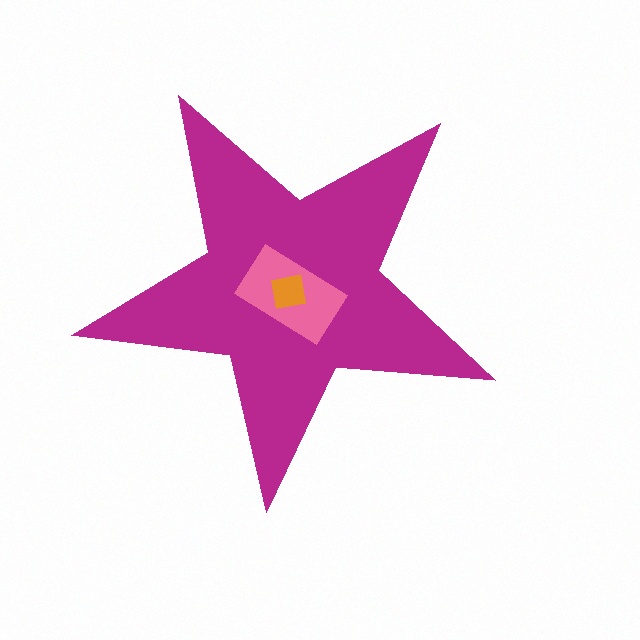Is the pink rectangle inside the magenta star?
Yes.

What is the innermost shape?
The orange square.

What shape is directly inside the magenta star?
The pink rectangle.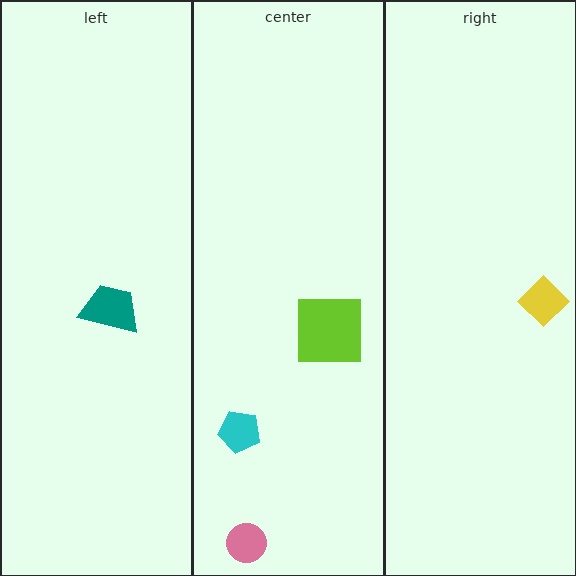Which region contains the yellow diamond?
The right region.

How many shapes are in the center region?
3.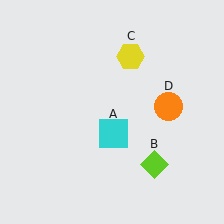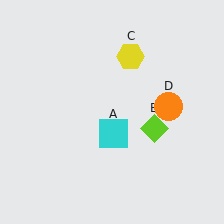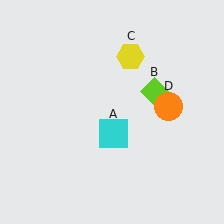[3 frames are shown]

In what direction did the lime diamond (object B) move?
The lime diamond (object B) moved up.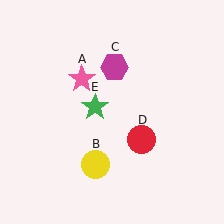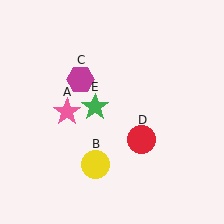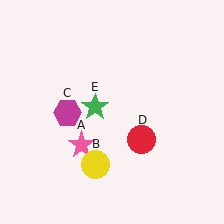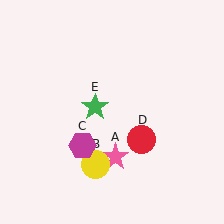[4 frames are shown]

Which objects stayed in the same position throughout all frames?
Yellow circle (object B) and red circle (object D) and green star (object E) remained stationary.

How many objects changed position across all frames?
2 objects changed position: pink star (object A), magenta hexagon (object C).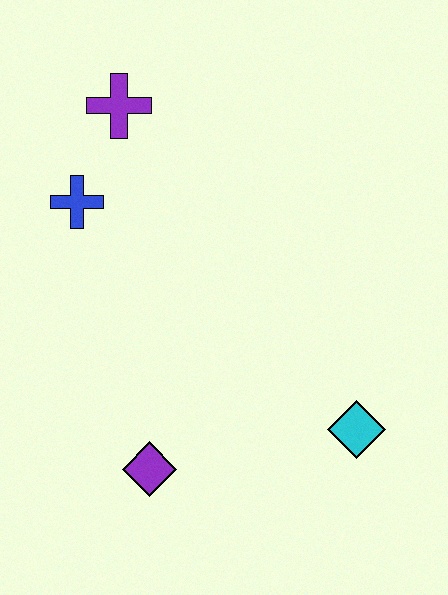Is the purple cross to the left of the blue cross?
No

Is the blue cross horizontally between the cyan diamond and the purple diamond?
No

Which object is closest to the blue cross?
The purple cross is closest to the blue cross.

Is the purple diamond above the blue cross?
No